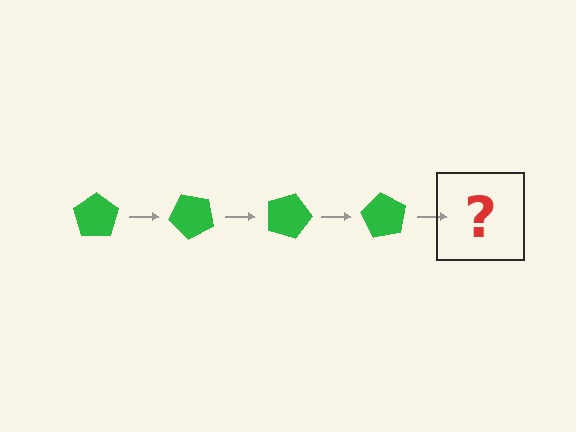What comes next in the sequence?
The next element should be a green pentagon rotated 180 degrees.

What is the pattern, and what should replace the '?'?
The pattern is that the pentagon rotates 45 degrees each step. The '?' should be a green pentagon rotated 180 degrees.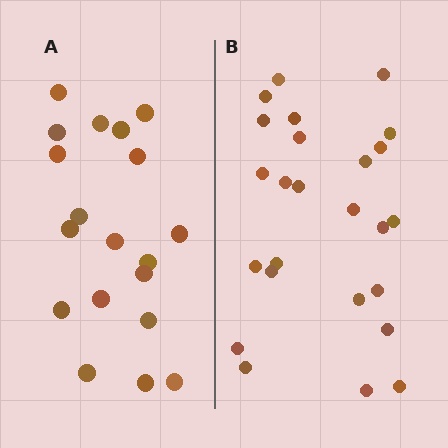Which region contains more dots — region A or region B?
Region B (the right region) has more dots.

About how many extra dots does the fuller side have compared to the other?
Region B has about 6 more dots than region A.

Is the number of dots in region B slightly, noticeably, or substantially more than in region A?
Region B has noticeably more, but not dramatically so. The ratio is roughly 1.3 to 1.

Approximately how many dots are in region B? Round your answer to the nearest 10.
About 20 dots. (The exact count is 25, which rounds to 20.)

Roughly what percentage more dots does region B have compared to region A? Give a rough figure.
About 30% more.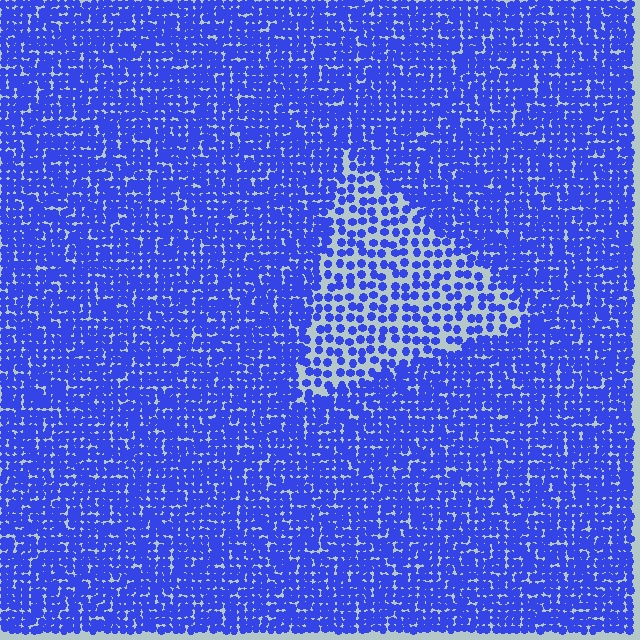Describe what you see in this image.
The image contains small blue elements arranged at two different densities. A triangle-shaped region is visible where the elements are less densely packed than the surrounding area.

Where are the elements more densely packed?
The elements are more densely packed outside the triangle boundary.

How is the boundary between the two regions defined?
The boundary is defined by a change in element density (approximately 2.1x ratio). All elements are the same color, size, and shape.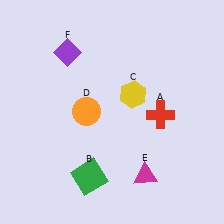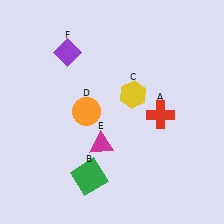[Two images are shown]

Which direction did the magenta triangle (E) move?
The magenta triangle (E) moved left.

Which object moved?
The magenta triangle (E) moved left.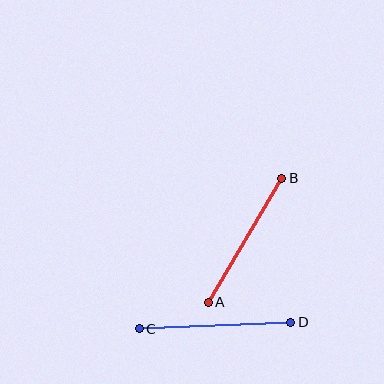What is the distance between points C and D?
The distance is approximately 152 pixels.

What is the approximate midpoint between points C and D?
The midpoint is at approximately (215, 326) pixels.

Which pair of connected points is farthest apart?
Points C and D are farthest apart.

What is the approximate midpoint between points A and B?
The midpoint is at approximately (245, 240) pixels.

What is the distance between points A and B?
The distance is approximately 144 pixels.